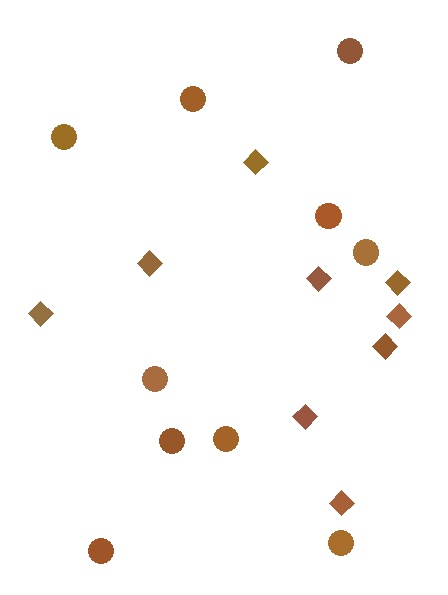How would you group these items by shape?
There are 2 groups: one group of diamonds (9) and one group of circles (10).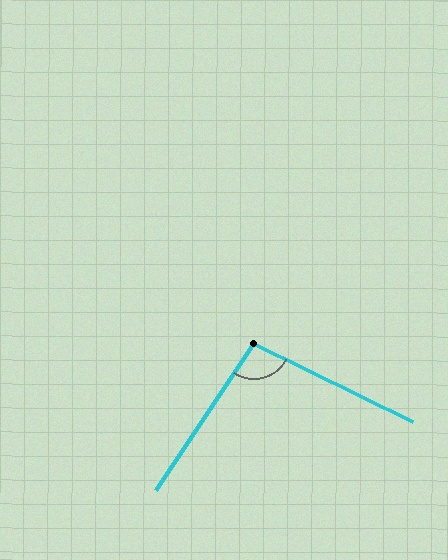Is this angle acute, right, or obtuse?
It is obtuse.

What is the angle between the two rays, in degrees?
Approximately 98 degrees.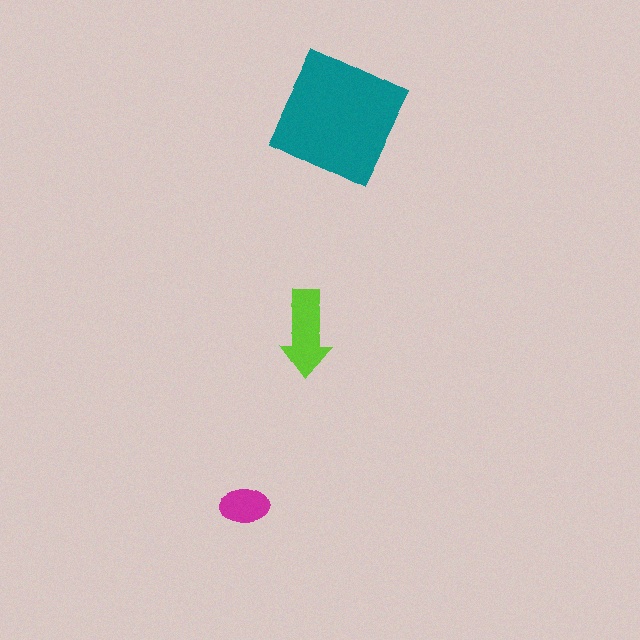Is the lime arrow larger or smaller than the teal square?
Smaller.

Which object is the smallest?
The magenta ellipse.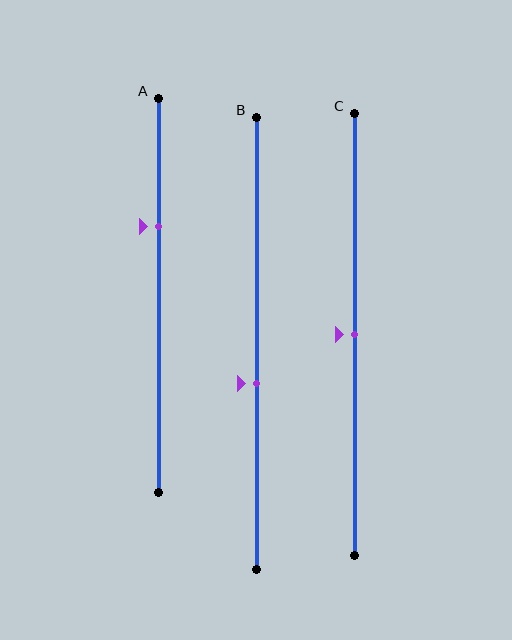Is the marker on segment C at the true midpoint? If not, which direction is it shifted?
Yes, the marker on segment C is at the true midpoint.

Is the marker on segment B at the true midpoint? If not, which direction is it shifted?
No, the marker on segment B is shifted downward by about 9% of the segment length.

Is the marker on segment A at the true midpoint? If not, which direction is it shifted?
No, the marker on segment A is shifted upward by about 18% of the segment length.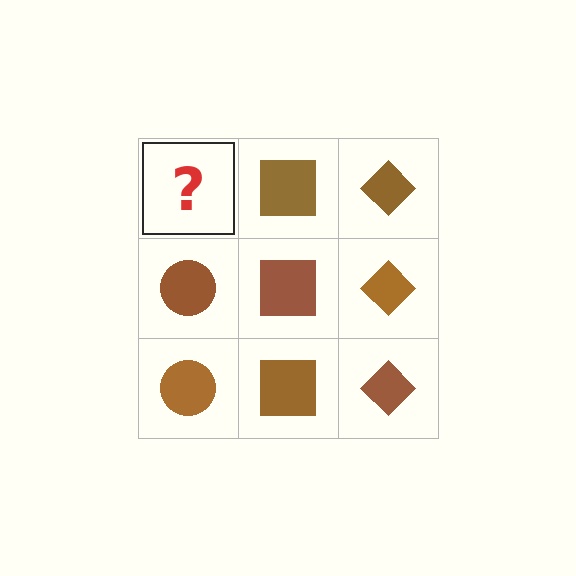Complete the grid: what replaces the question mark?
The question mark should be replaced with a brown circle.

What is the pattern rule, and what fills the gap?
The rule is that each column has a consistent shape. The gap should be filled with a brown circle.